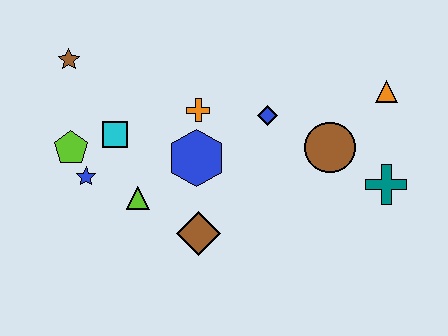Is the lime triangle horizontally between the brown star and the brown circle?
Yes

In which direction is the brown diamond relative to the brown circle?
The brown diamond is to the left of the brown circle.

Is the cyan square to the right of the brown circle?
No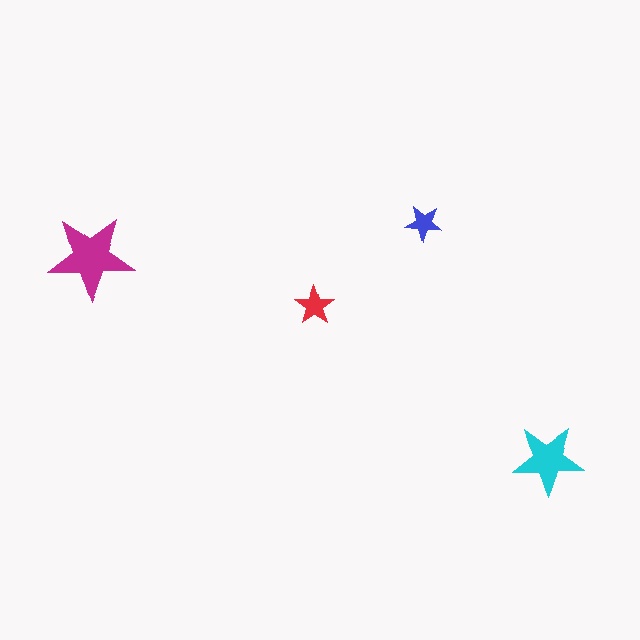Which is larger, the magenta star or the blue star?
The magenta one.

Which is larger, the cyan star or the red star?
The cyan one.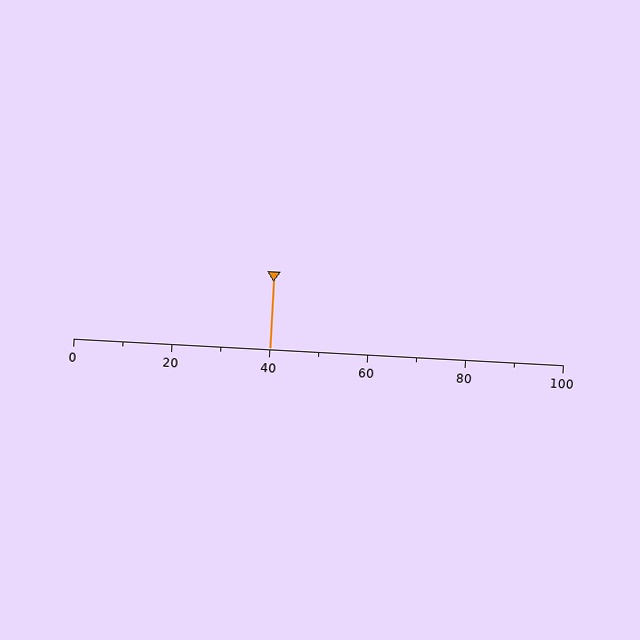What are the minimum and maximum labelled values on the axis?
The axis runs from 0 to 100.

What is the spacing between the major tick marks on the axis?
The major ticks are spaced 20 apart.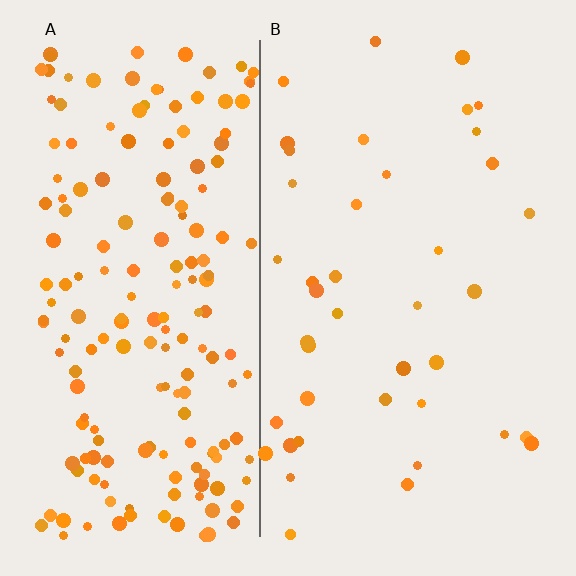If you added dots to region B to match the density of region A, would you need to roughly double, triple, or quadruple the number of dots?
Approximately quadruple.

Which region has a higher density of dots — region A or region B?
A (the left).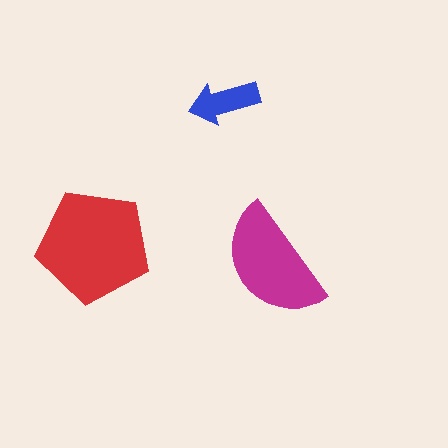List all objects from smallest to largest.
The blue arrow, the magenta semicircle, the red pentagon.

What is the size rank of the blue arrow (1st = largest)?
3rd.